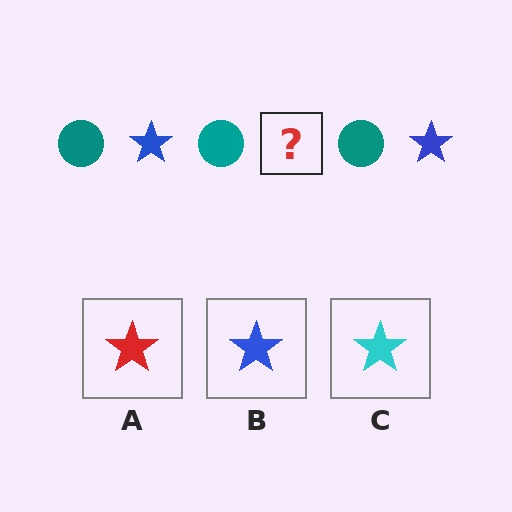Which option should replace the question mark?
Option B.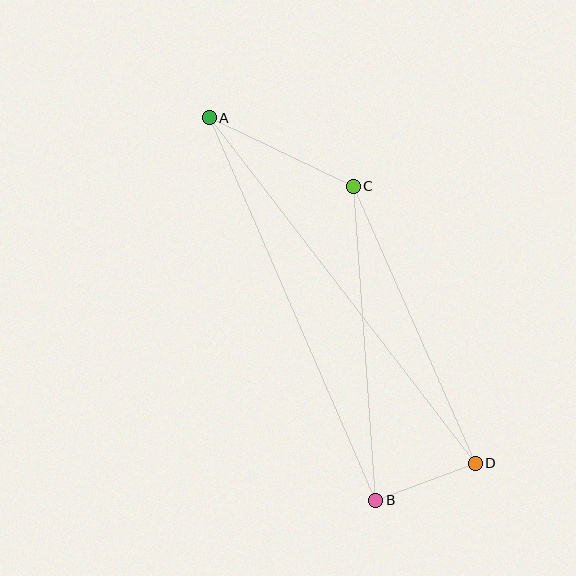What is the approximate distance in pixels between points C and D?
The distance between C and D is approximately 303 pixels.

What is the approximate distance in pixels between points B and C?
The distance between B and C is approximately 315 pixels.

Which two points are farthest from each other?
Points A and D are farthest from each other.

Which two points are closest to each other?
Points B and D are closest to each other.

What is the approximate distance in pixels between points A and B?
The distance between A and B is approximately 417 pixels.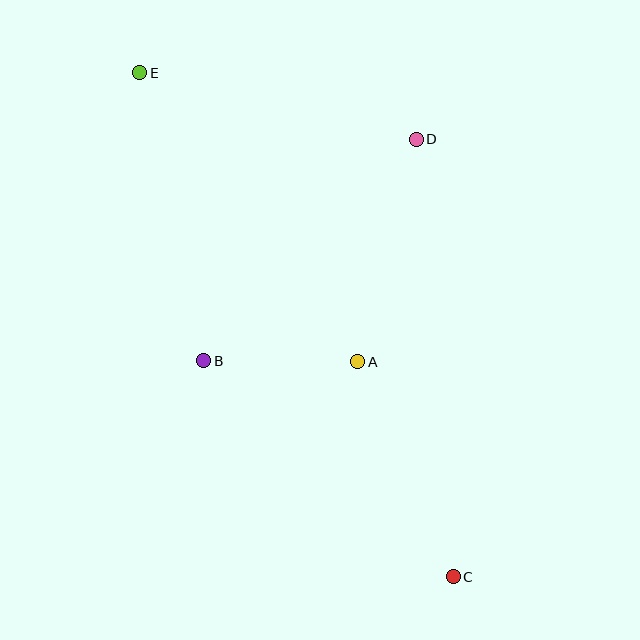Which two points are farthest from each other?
Points C and E are farthest from each other.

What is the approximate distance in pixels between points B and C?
The distance between B and C is approximately 330 pixels.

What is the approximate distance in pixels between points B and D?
The distance between B and D is approximately 307 pixels.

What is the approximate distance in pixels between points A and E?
The distance between A and E is approximately 362 pixels.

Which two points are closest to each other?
Points A and B are closest to each other.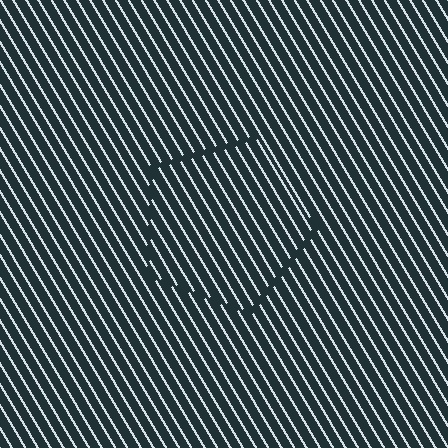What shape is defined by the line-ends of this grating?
An illusory pentagon. The interior of the shape contains the same grating, shifted by half a period — the contour is defined by the phase discontinuity where line-ends from the inner and outer gratings abut.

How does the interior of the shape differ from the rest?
The interior of the shape contains the same grating, shifted by half a period — the contour is defined by the phase discontinuity where line-ends from the inner and outer gratings abut.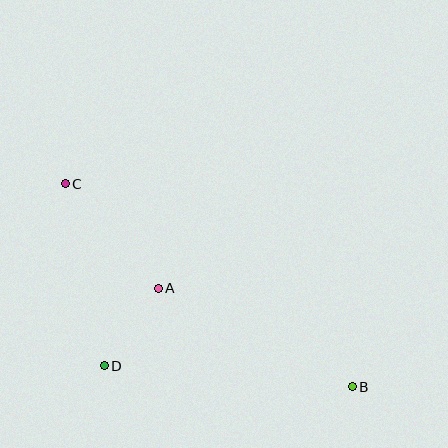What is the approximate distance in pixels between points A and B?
The distance between A and B is approximately 217 pixels.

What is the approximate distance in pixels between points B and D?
The distance between B and D is approximately 249 pixels.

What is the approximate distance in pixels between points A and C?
The distance between A and C is approximately 140 pixels.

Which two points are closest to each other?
Points A and D are closest to each other.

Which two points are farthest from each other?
Points B and C are farthest from each other.